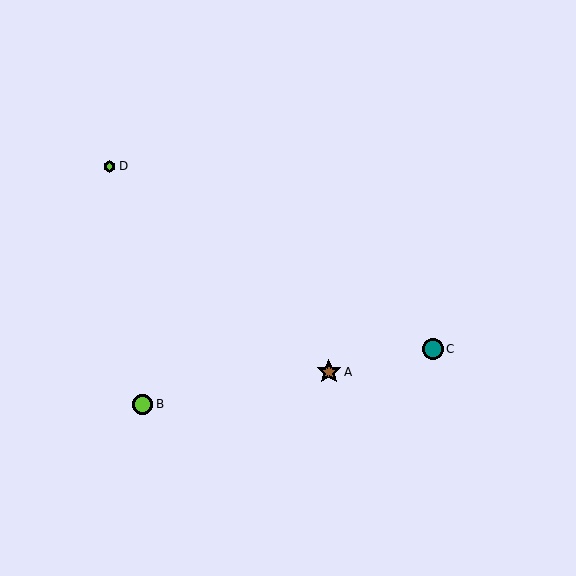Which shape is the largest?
The brown star (labeled A) is the largest.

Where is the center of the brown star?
The center of the brown star is at (329, 372).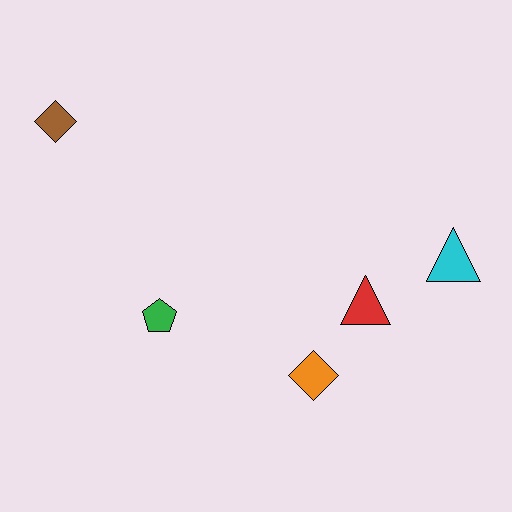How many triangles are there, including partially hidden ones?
There are 2 triangles.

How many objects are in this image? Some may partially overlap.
There are 5 objects.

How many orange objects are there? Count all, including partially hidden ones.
There is 1 orange object.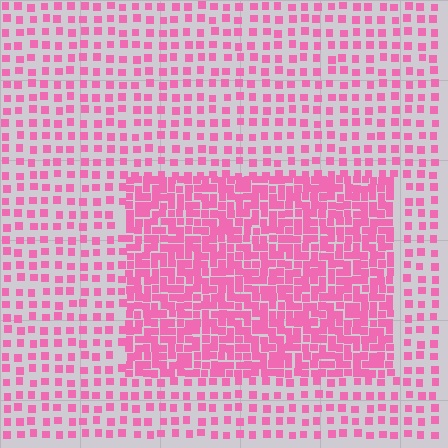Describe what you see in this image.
The image contains small pink elements arranged at two different densities. A rectangle-shaped region is visible where the elements are more densely packed than the surrounding area.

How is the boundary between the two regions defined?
The boundary is defined by a change in element density (approximately 2.4x ratio). All elements are the same color, size, and shape.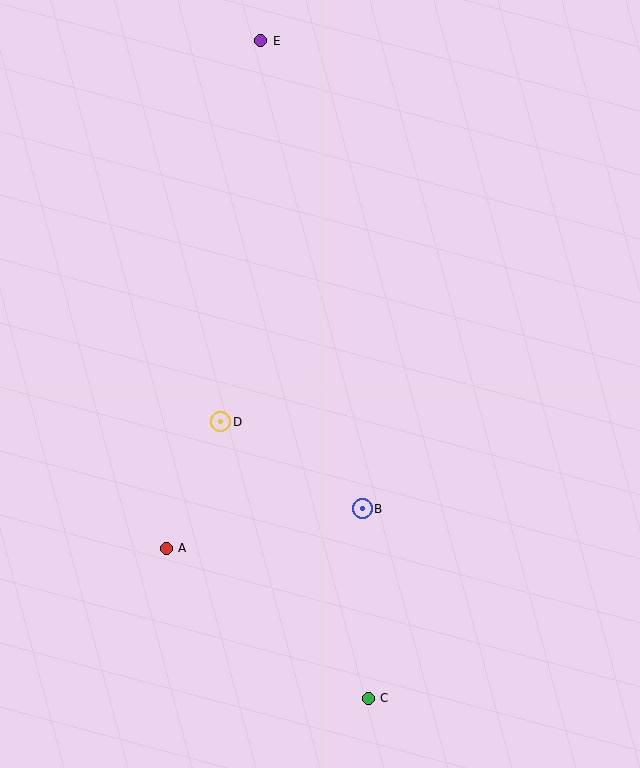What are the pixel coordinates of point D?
Point D is at (221, 422).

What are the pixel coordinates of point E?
Point E is at (261, 41).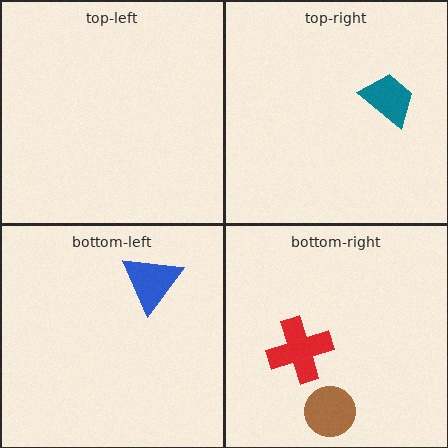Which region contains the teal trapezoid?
The top-right region.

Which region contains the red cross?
The bottom-right region.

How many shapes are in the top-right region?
1.